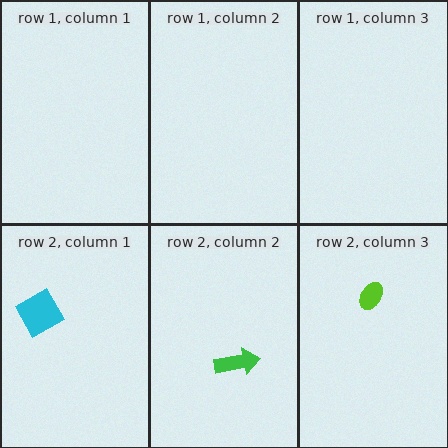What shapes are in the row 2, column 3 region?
The lime ellipse.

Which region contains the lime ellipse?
The row 2, column 3 region.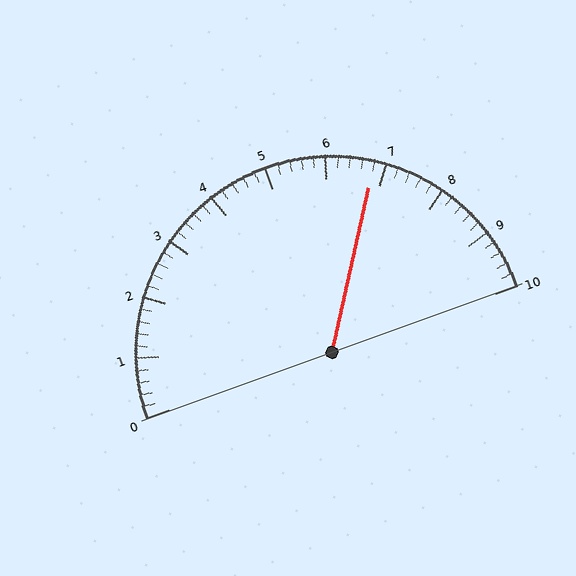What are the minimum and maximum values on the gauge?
The gauge ranges from 0 to 10.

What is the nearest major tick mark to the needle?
The nearest major tick mark is 7.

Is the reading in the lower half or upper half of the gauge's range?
The reading is in the upper half of the range (0 to 10).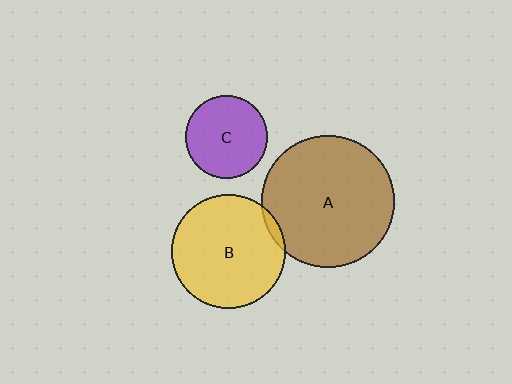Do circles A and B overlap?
Yes.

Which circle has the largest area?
Circle A (brown).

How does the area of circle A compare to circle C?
Approximately 2.6 times.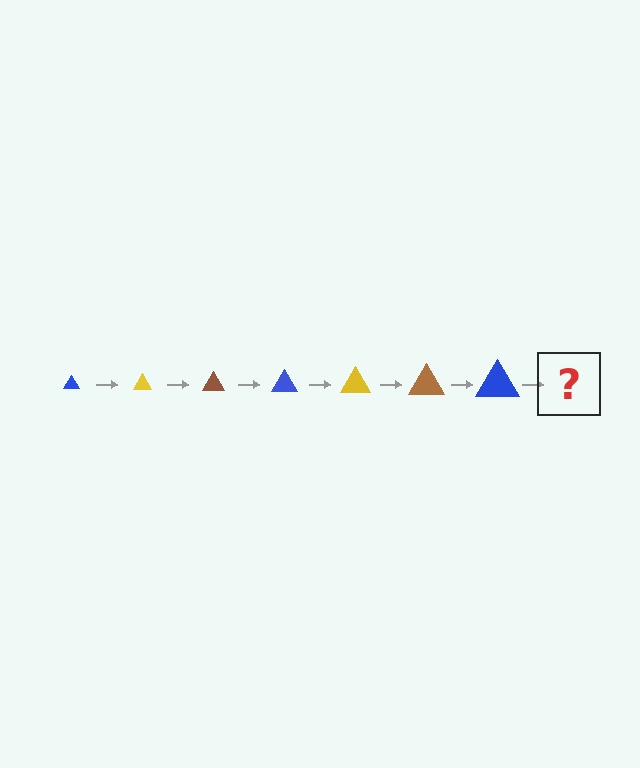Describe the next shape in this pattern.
It should be a yellow triangle, larger than the previous one.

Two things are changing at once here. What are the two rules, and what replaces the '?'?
The two rules are that the triangle grows larger each step and the color cycles through blue, yellow, and brown. The '?' should be a yellow triangle, larger than the previous one.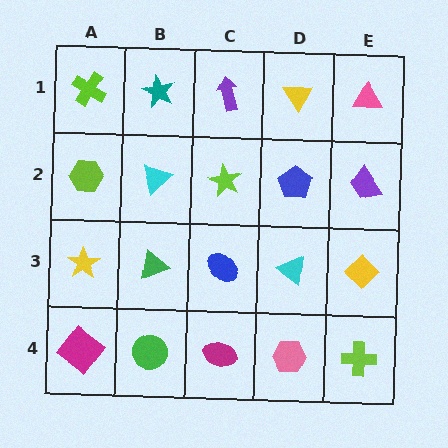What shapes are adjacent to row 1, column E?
A purple trapezoid (row 2, column E), a yellow triangle (row 1, column D).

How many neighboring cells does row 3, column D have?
4.